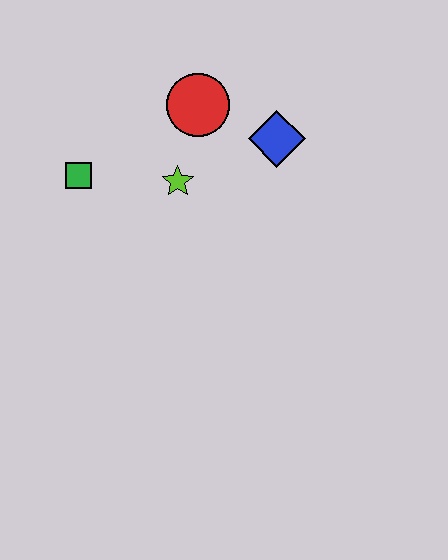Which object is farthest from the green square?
The blue diamond is farthest from the green square.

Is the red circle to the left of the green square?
No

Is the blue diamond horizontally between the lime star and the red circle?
No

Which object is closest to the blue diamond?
The red circle is closest to the blue diamond.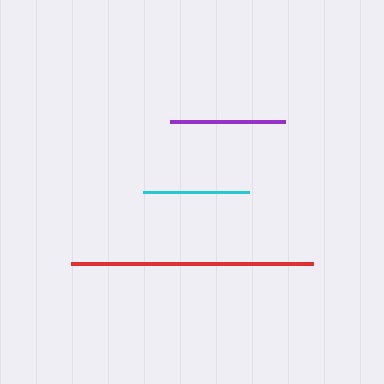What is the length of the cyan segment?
The cyan segment is approximately 106 pixels long.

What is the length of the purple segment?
The purple segment is approximately 114 pixels long.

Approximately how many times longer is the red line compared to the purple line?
The red line is approximately 2.1 times the length of the purple line.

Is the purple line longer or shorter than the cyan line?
The purple line is longer than the cyan line.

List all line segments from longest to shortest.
From longest to shortest: red, purple, cyan.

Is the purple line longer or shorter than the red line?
The red line is longer than the purple line.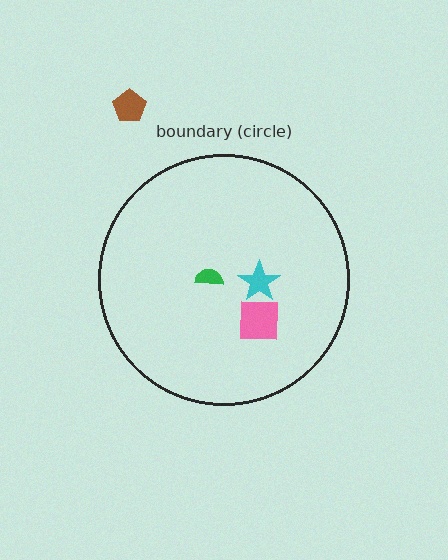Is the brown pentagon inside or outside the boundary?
Outside.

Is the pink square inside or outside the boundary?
Inside.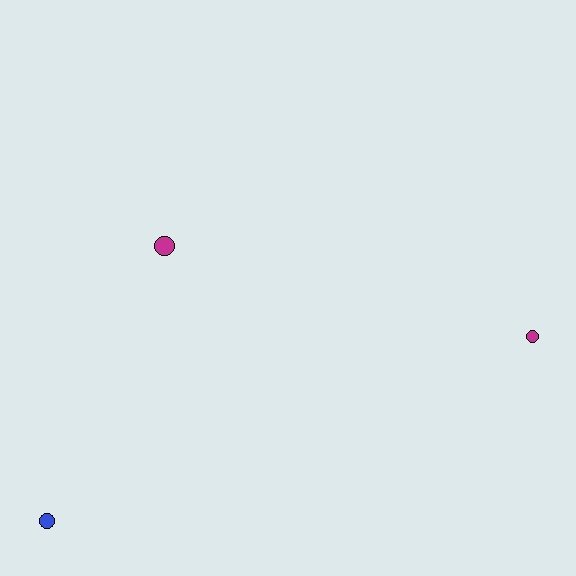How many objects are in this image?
There are 3 objects.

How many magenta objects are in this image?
There are 2 magenta objects.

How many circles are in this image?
There are 3 circles.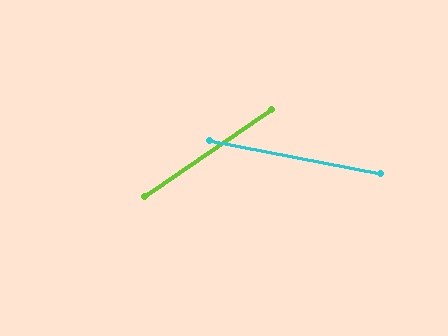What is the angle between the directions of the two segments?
Approximately 45 degrees.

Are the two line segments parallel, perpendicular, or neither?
Neither parallel nor perpendicular — they differ by about 45°.